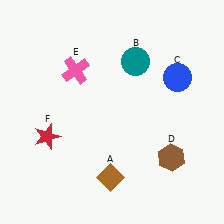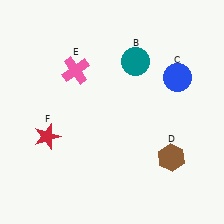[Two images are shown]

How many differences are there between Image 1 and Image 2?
There is 1 difference between the two images.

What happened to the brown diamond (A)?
The brown diamond (A) was removed in Image 2. It was in the bottom-left area of Image 1.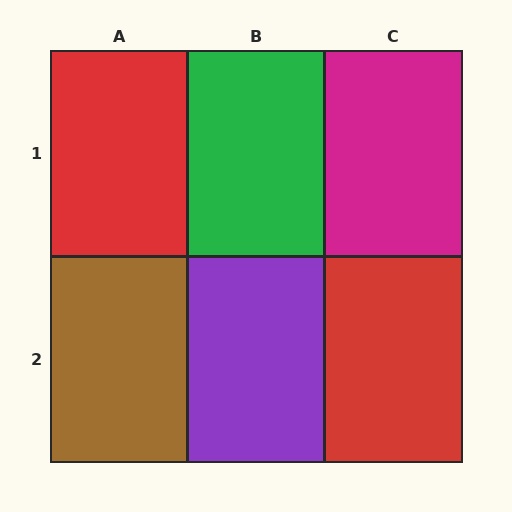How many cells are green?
1 cell is green.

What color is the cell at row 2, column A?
Brown.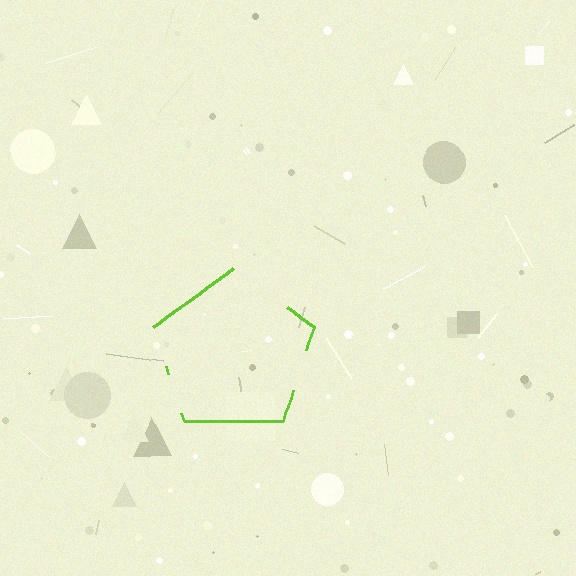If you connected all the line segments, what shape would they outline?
They would outline a pentagon.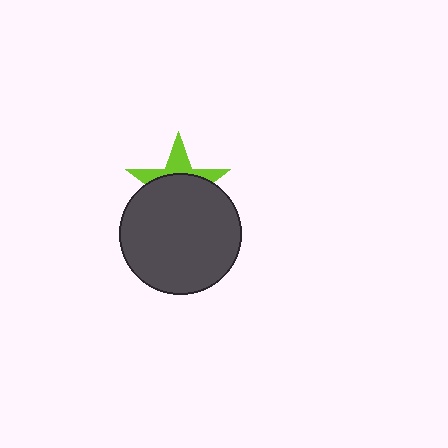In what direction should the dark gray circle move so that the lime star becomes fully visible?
The dark gray circle should move down. That is the shortest direction to clear the overlap and leave the lime star fully visible.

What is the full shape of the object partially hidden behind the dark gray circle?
The partially hidden object is a lime star.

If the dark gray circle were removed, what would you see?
You would see the complete lime star.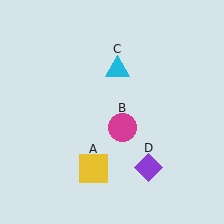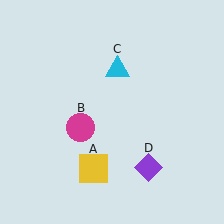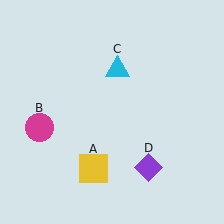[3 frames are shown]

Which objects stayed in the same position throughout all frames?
Yellow square (object A) and cyan triangle (object C) and purple diamond (object D) remained stationary.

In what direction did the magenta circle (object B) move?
The magenta circle (object B) moved left.